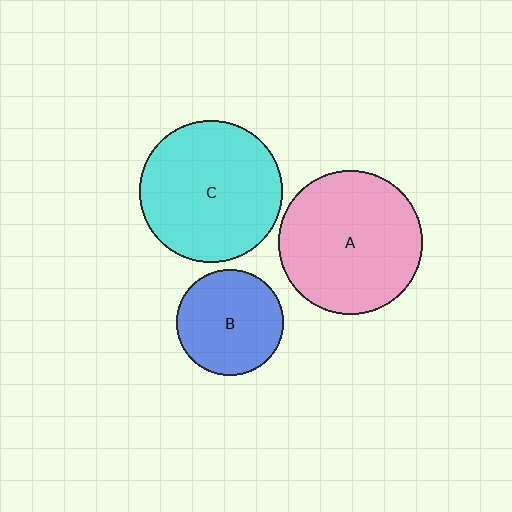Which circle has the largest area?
Circle A (pink).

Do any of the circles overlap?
No, none of the circles overlap.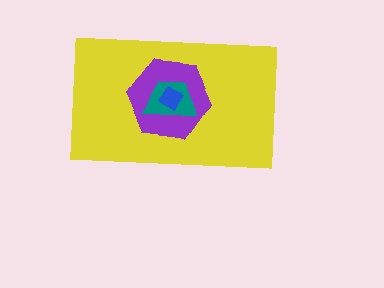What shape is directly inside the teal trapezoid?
The blue diamond.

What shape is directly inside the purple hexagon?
The teal trapezoid.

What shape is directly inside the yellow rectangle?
The purple hexagon.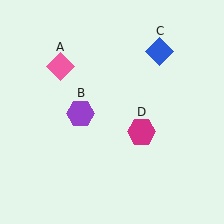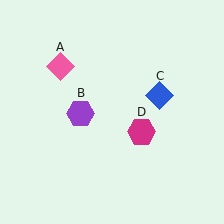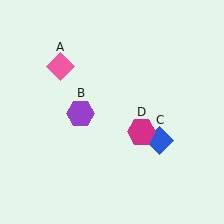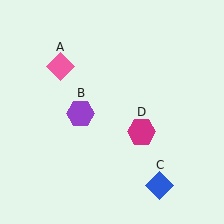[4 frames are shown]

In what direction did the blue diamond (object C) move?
The blue diamond (object C) moved down.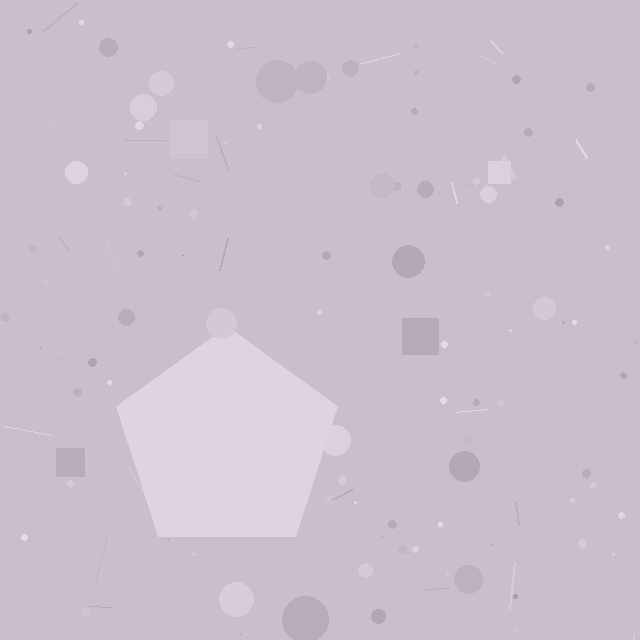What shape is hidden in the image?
A pentagon is hidden in the image.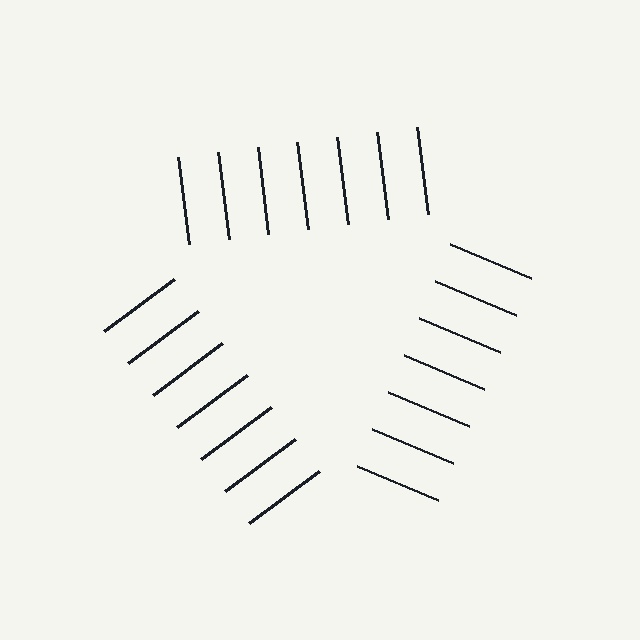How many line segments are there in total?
21 — 7 along each of the 3 edges.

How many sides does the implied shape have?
3 sides — the line-ends trace a triangle.